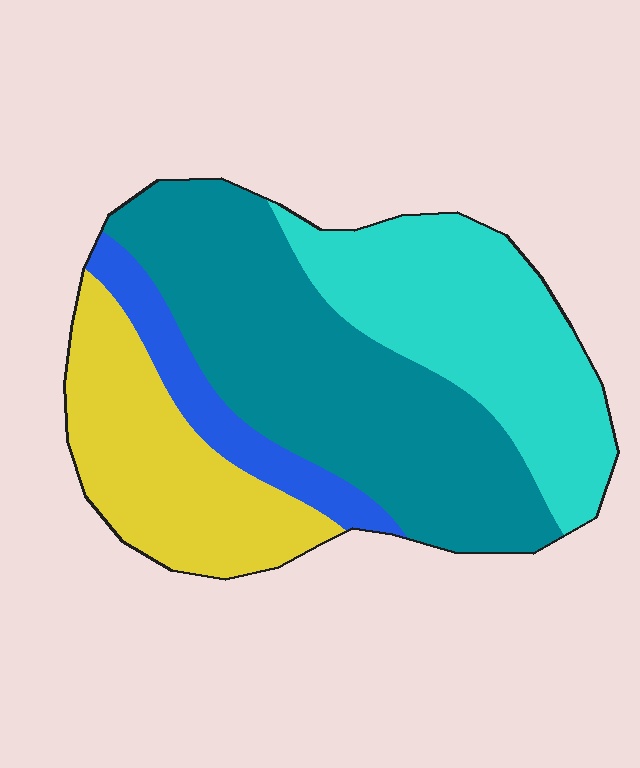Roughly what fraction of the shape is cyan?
Cyan covers 28% of the shape.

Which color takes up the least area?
Blue, at roughly 10%.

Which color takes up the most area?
Teal, at roughly 40%.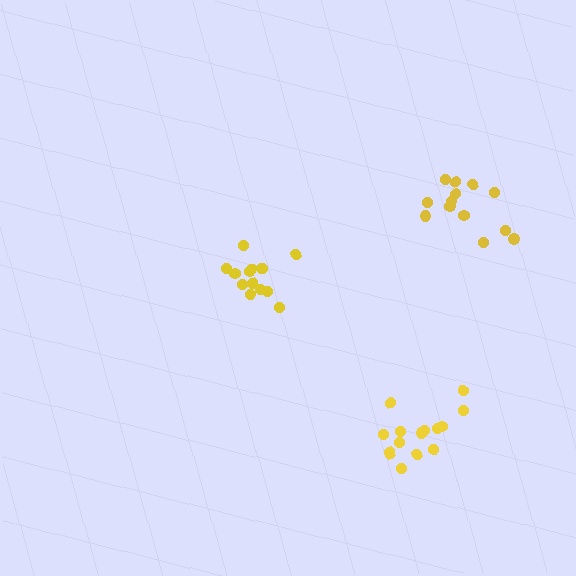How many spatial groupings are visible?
There are 3 spatial groupings.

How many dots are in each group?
Group 1: 14 dots, Group 2: 15 dots, Group 3: 13 dots (42 total).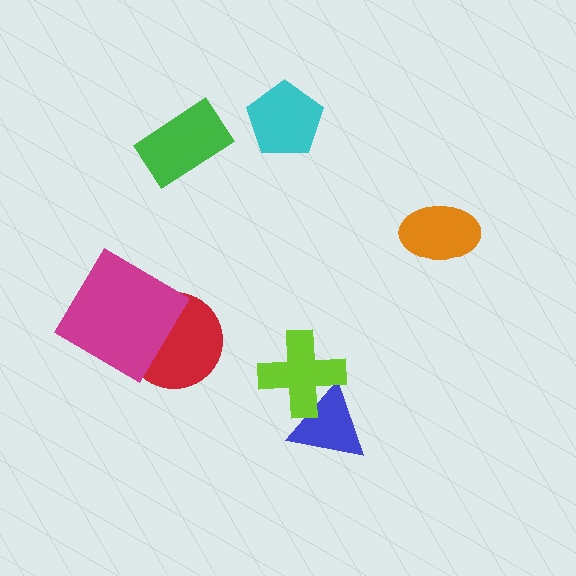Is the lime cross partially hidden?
No, no other shape covers it.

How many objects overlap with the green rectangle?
0 objects overlap with the green rectangle.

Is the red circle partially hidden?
Yes, it is partially covered by another shape.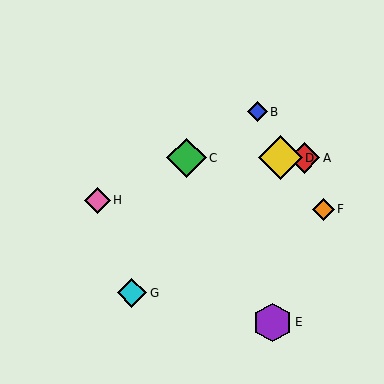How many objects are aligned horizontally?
3 objects (A, C, D) are aligned horizontally.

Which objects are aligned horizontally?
Objects A, C, D are aligned horizontally.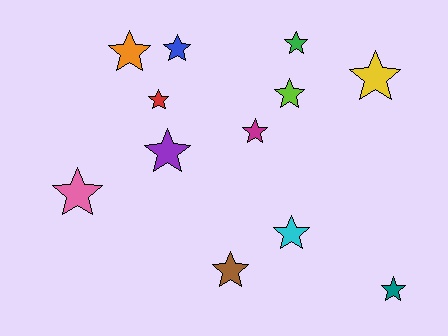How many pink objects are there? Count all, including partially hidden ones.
There is 1 pink object.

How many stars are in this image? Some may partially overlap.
There are 12 stars.